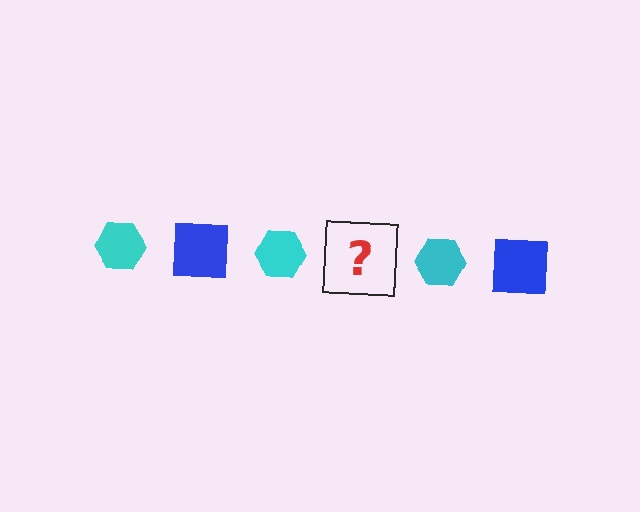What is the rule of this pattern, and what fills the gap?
The rule is that the pattern alternates between cyan hexagon and blue square. The gap should be filled with a blue square.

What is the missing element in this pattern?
The missing element is a blue square.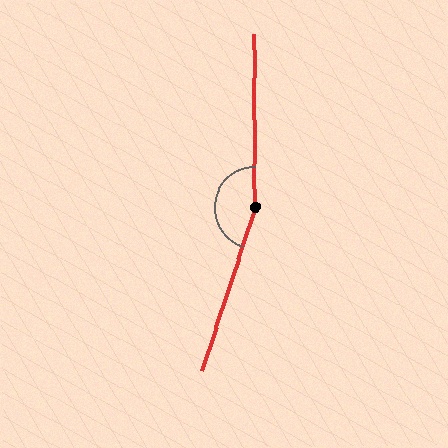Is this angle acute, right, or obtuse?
It is obtuse.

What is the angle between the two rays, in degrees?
Approximately 162 degrees.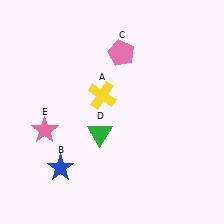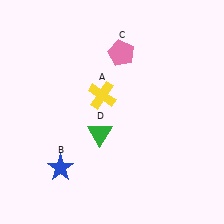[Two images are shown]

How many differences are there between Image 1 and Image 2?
There is 1 difference between the two images.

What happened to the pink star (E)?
The pink star (E) was removed in Image 2. It was in the bottom-left area of Image 1.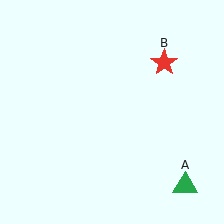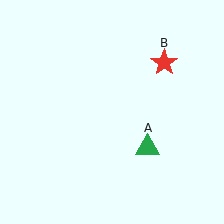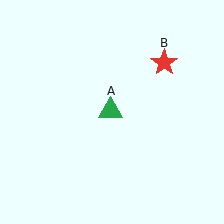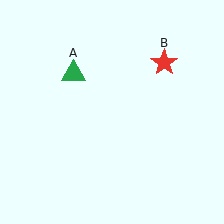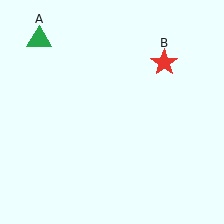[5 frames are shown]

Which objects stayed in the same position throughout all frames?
Red star (object B) remained stationary.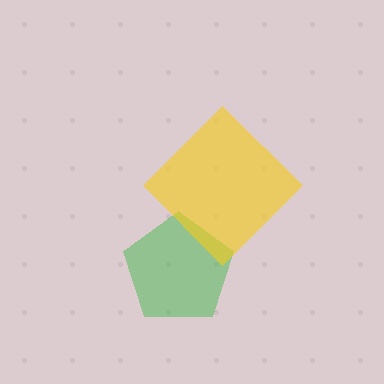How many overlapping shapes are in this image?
There are 2 overlapping shapes in the image.